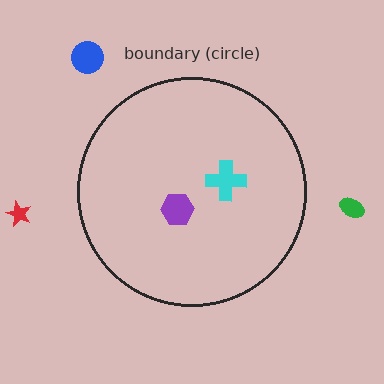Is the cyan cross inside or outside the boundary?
Inside.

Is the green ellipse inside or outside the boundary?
Outside.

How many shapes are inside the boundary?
2 inside, 3 outside.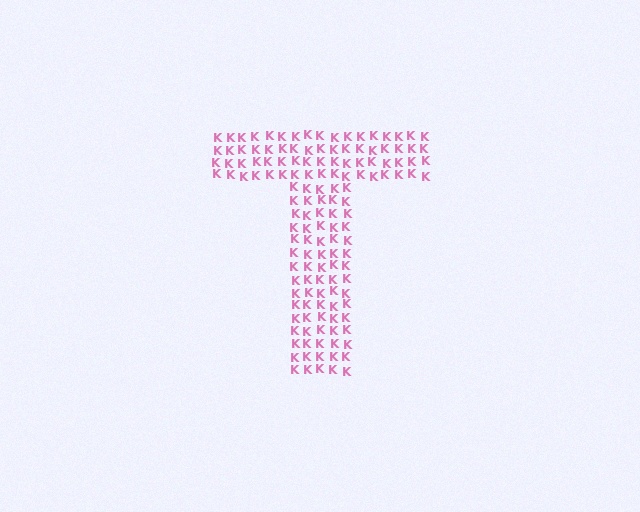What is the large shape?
The large shape is the letter T.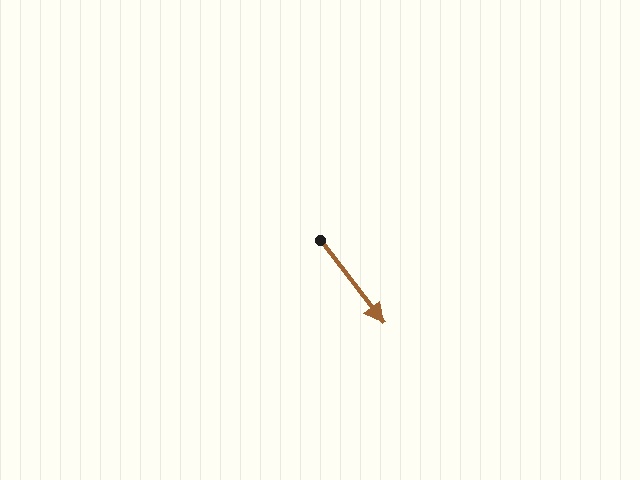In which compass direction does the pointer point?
Southeast.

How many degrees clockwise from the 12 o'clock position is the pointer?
Approximately 143 degrees.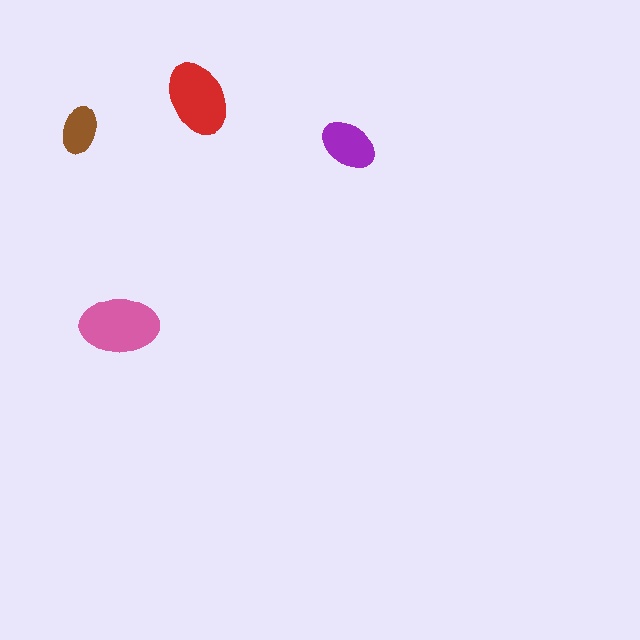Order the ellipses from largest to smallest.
the pink one, the red one, the purple one, the brown one.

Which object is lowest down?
The pink ellipse is bottommost.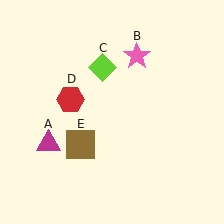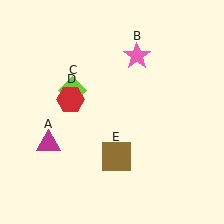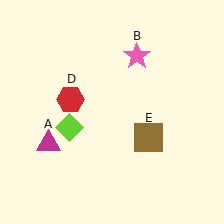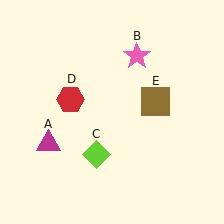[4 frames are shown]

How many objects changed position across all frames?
2 objects changed position: lime diamond (object C), brown square (object E).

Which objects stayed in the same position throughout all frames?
Magenta triangle (object A) and pink star (object B) and red hexagon (object D) remained stationary.